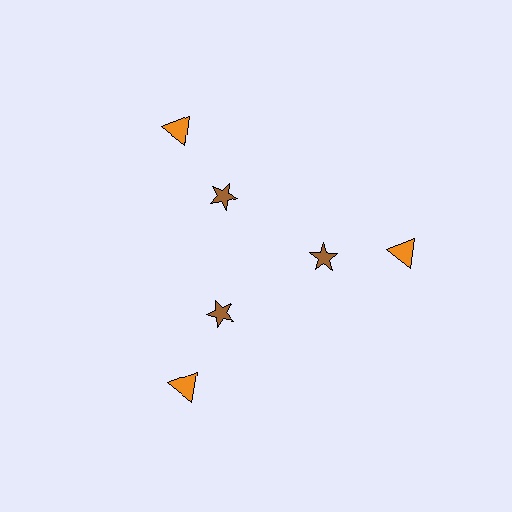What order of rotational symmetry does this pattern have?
This pattern has 3-fold rotational symmetry.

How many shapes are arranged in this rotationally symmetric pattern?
There are 6 shapes, arranged in 3 groups of 2.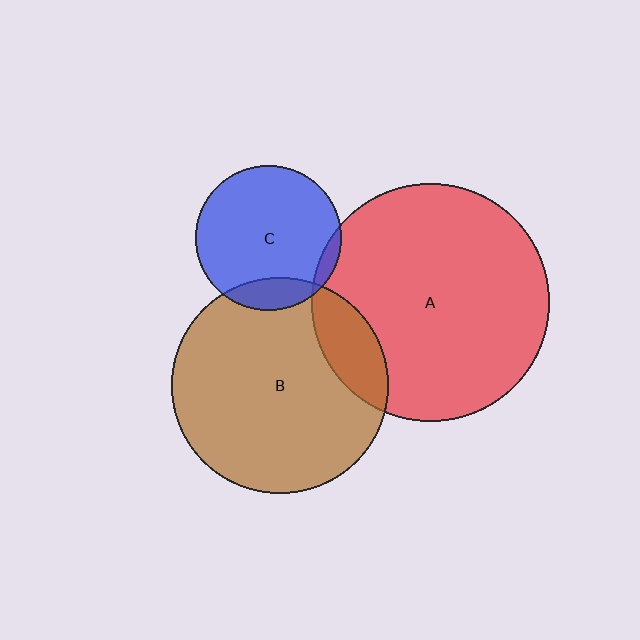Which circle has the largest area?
Circle A (red).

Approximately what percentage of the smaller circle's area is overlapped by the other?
Approximately 15%.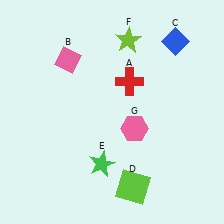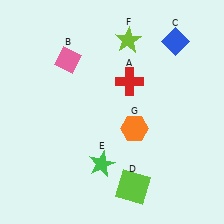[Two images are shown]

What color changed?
The hexagon (G) changed from pink in Image 1 to orange in Image 2.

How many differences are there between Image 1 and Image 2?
There is 1 difference between the two images.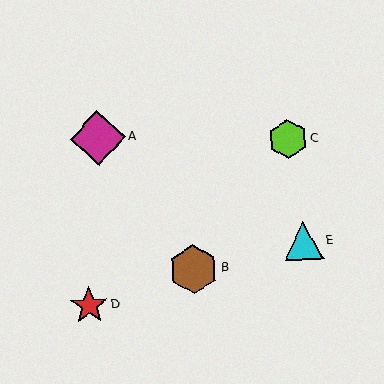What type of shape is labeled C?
Shape C is a lime hexagon.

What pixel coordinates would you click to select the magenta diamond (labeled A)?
Click at (98, 138) to select the magenta diamond A.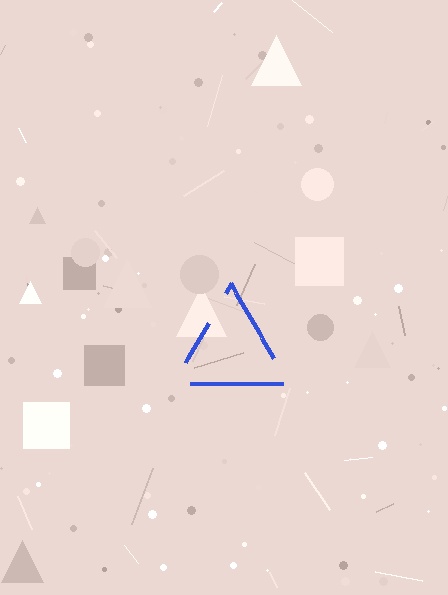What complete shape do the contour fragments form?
The contour fragments form a triangle.